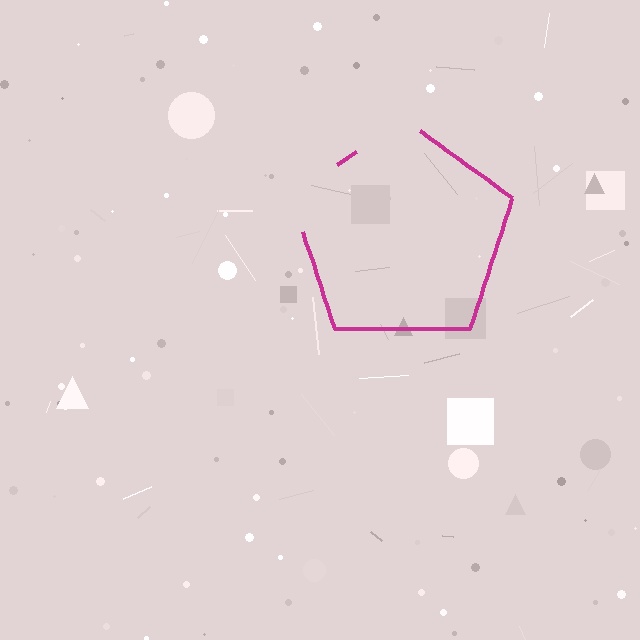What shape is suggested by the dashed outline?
The dashed outline suggests a pentagon.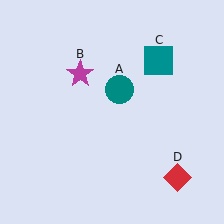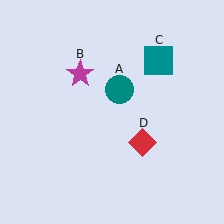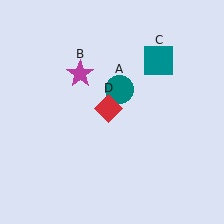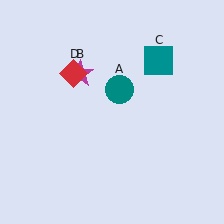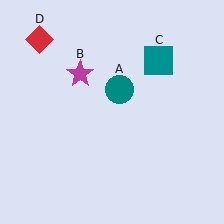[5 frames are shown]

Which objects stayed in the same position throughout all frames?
Teal circle (object A) and magenta star (object B) and teal square (object C) remained stationary.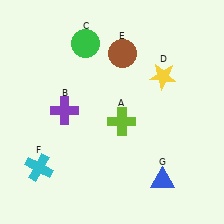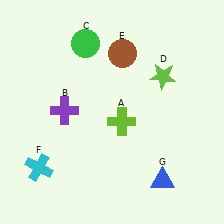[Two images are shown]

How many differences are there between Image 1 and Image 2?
There is 1 difference between the two images.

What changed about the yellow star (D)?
In Image 1, D is yellow. In Image 2, it changed to lime.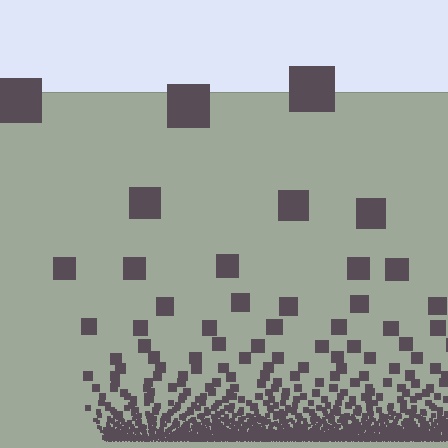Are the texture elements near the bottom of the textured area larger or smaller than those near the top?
Smaller. The gradient is inverted — elements near the bottom are smaller and denser.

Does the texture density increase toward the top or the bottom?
Density increases toward the bottom.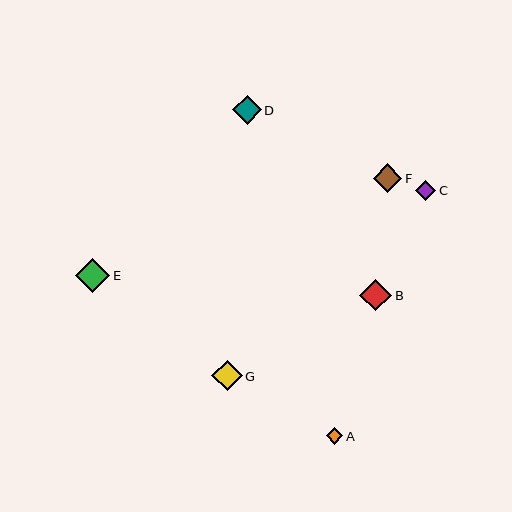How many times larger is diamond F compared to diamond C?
Diamond F is approximately 1.4 times the size of diamond C.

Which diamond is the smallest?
Diamond A is the smallest with a size of approximately 16 pixels.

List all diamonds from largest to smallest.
From largest to smallest: E, B, G, F, D, C, A.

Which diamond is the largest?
Diamond E is the largest with a size of approximately 34 pixels.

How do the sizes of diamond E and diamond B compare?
Diamond E and diamond B are approximately the same size.